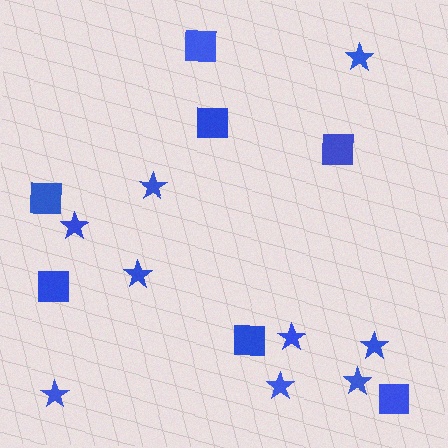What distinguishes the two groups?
There are 2 groups: one group of stars (9) and one group of squares (7).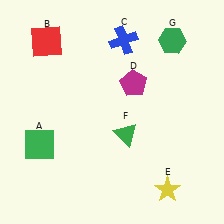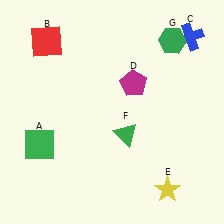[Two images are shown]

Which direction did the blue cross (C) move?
The blue cross (C) moved right.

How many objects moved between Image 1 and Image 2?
1 object moved between the two images.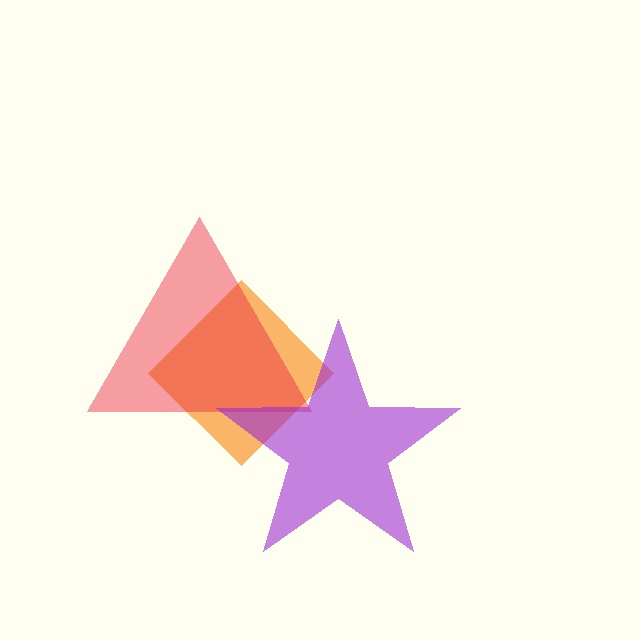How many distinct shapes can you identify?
There are 3 distinct shapes: an orange diamond, a red triangle, a purple star.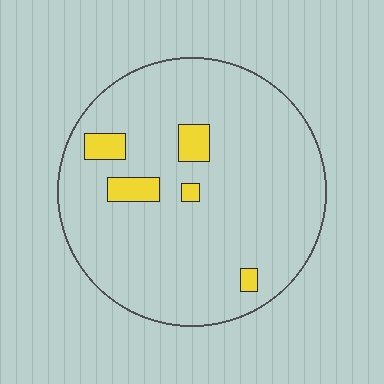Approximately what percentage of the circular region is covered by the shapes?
Approximately 10%.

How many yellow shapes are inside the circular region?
5.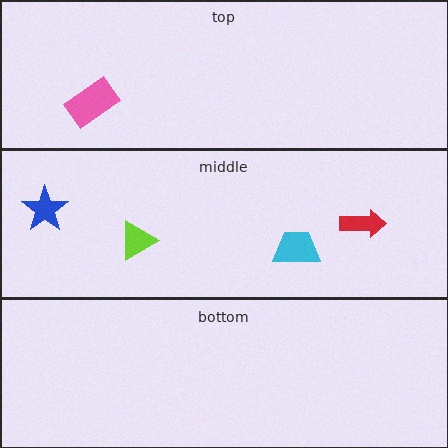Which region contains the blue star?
The middle region.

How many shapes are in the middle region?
4.